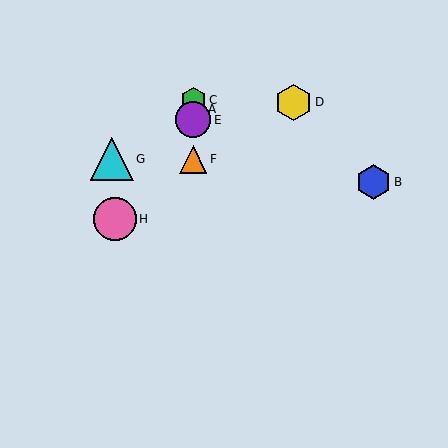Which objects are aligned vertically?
Objects A, C, E, F are aligned vertically.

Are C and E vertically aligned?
Yes, both are at x≈193.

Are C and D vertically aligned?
No, C is at x≈193 and D is at x≈293.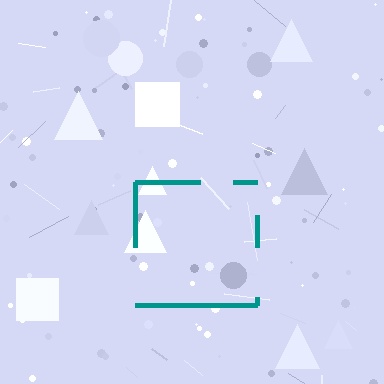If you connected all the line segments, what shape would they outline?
They would outline a square.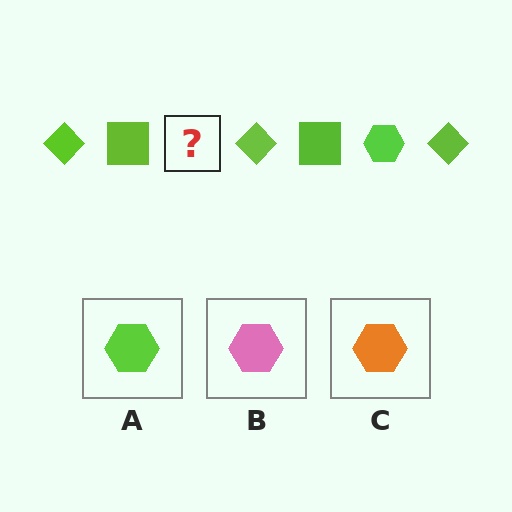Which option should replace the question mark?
Option A.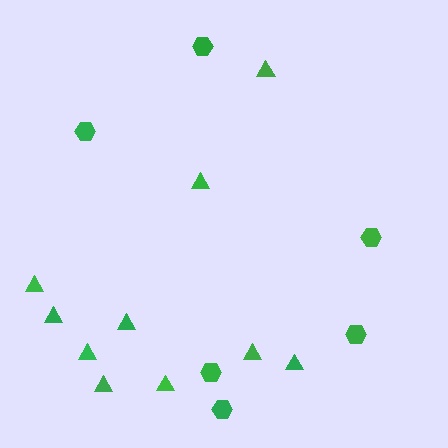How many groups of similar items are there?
There are 2 groups: one group of triangles (10) and one group of hexagons (6).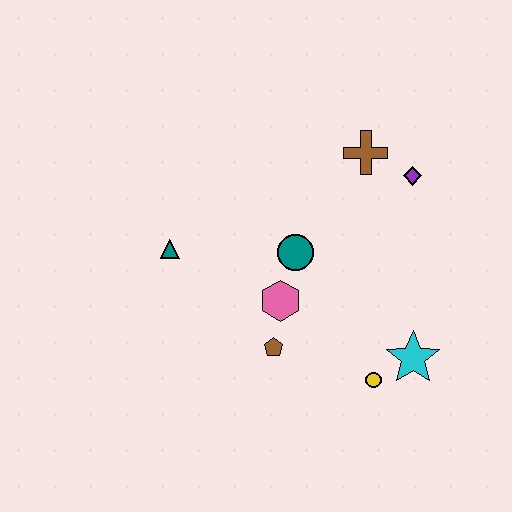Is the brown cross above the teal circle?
Yes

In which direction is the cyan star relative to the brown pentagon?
The cyan star is to the right of the brown pentagon.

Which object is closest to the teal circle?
The pink hexagon is closest to the teal circle.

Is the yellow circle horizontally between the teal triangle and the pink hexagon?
No